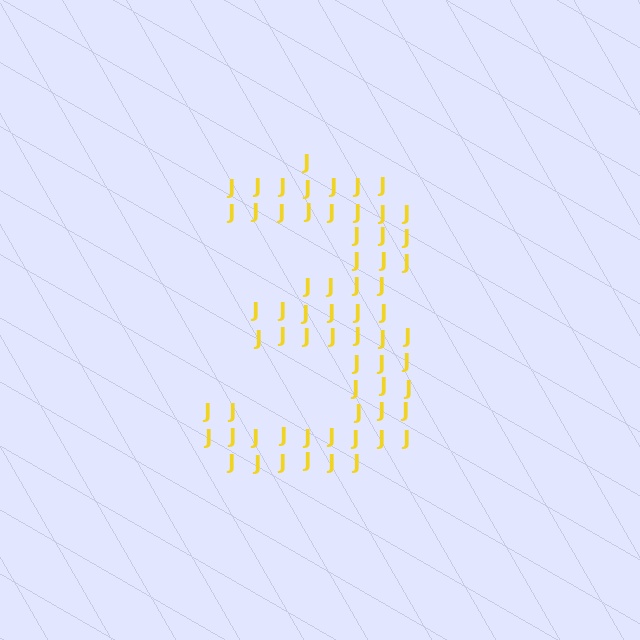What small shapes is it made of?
It is made of small letter J's.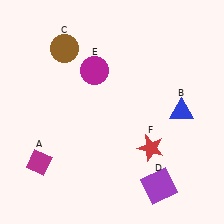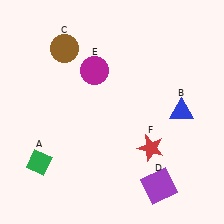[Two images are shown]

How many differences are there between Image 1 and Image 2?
There is 1 difference between the two images.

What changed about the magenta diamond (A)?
In Image 1, A is magenta. In Image 2, it changed to green.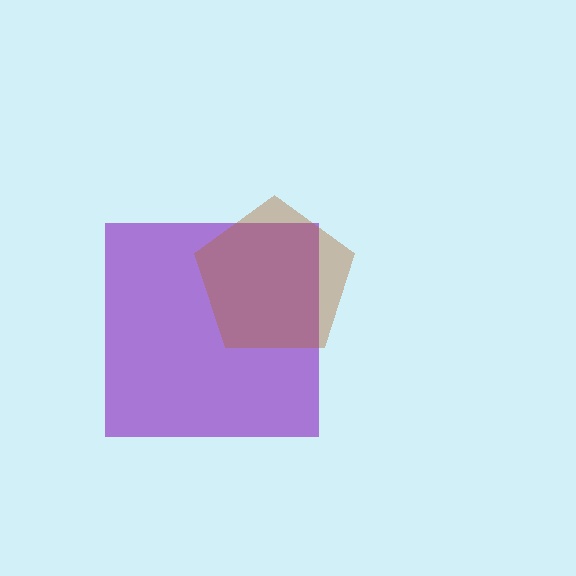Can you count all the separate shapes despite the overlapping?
Yes, there are 2 separate shapes.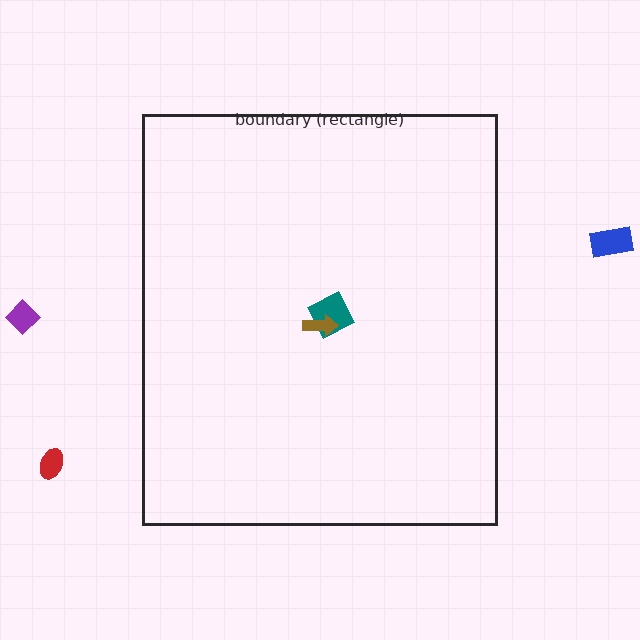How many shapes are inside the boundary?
2 inside, 3 outside.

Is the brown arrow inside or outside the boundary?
Inside.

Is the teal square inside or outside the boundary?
Inside.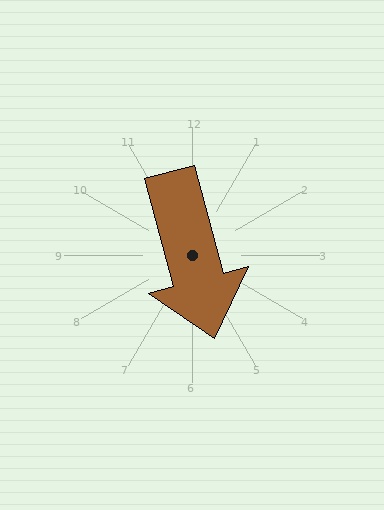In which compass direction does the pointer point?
South.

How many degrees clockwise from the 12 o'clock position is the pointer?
Approximately 165 degrees.